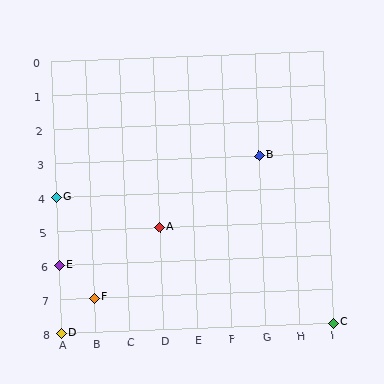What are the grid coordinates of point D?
Point D is at grid coordinates (A, 8).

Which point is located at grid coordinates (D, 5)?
Point A is at (D, 5).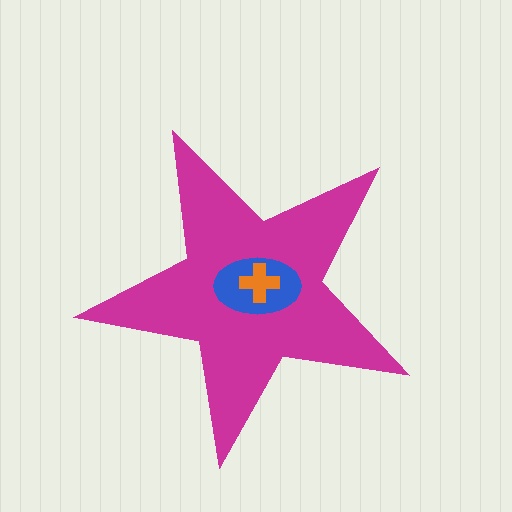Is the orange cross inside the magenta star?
Yes.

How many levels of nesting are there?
3.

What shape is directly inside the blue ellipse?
The orange cross.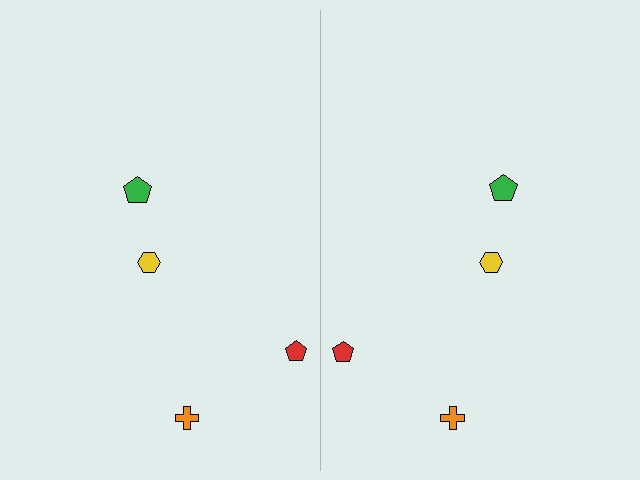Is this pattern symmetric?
Yes, this pattern has bilateral (reflection) symmetry.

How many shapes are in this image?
There are 8 shapes in this image.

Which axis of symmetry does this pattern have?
The pattern has a vertical axis of symmetry running through the center of the image.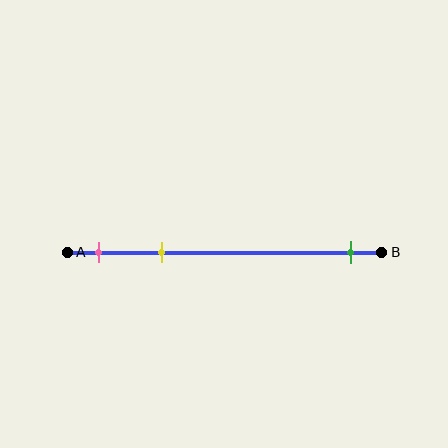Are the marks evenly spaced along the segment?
No, the marks are not evenly spaced.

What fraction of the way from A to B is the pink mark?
The pink mark is approximately 10% (0.1) of the way from A to B.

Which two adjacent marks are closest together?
The pink and yellow marks are the closest adjacent pair.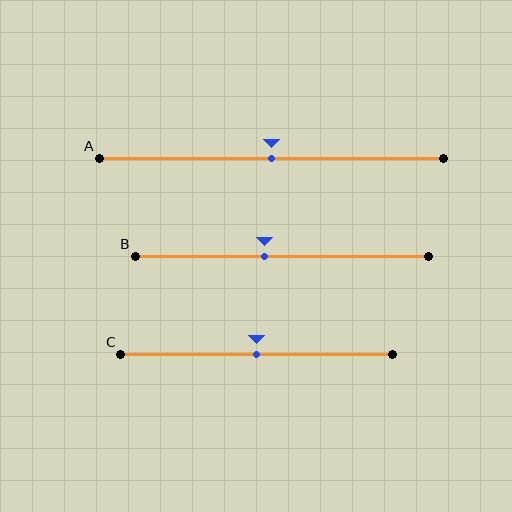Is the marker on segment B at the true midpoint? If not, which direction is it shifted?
No, the marker on segment B is shifted to the left by about 6% of the segment length.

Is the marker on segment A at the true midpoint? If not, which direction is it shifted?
Yes, the marker on segment A is at the true midpoint.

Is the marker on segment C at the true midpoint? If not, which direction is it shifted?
Yes, the marker on segment C is at the true midpoint.